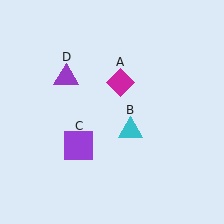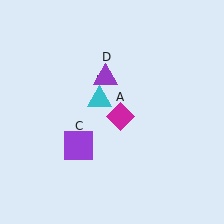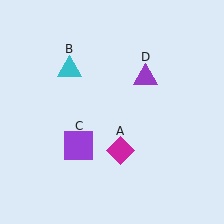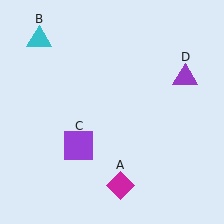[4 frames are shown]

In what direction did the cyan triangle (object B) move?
The cyan triangle (object B) moved up and to the left.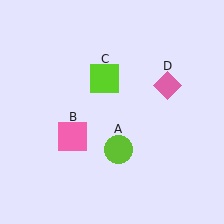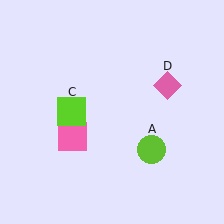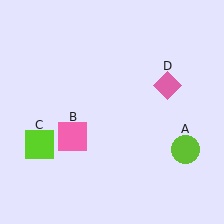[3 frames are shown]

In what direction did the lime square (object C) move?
The lime square (object C) moved down and to the left.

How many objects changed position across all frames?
2 objects changed position: lime circle (object A), lime square (object C).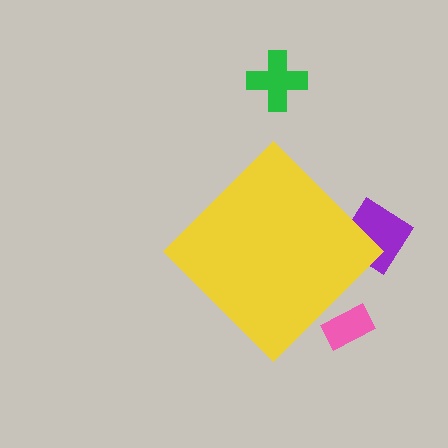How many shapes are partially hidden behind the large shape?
2 shapes are partially hidden.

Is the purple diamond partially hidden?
Yes, the purple diamond is partially hidden behind the yellow diamond.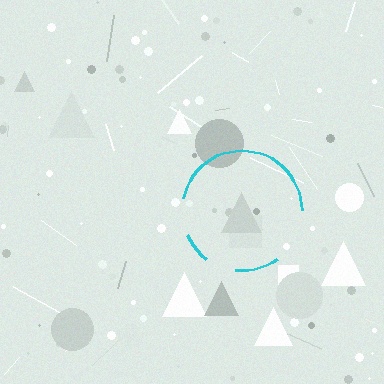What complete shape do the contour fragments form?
The contour fragments form a circle.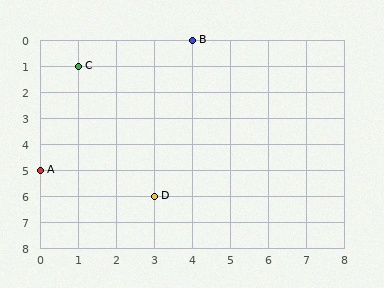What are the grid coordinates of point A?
Point A is at grid coordinates (0, 5).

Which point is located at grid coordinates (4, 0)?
Point B is at (4, 0).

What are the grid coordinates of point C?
Point C is at grid coordinates (1, 1).